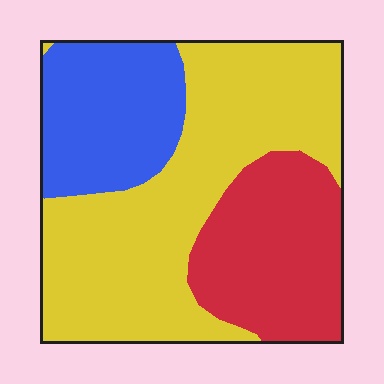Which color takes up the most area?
Yellow, at roughly 50%.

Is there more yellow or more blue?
Yellow.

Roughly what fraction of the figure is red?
Red covers 26% of the figure.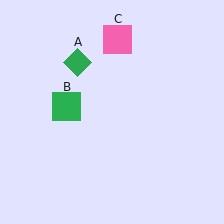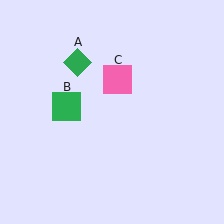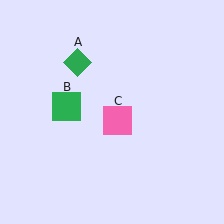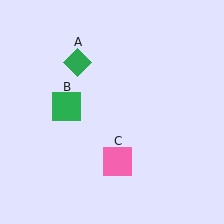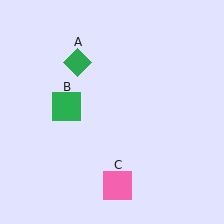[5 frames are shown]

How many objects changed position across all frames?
1 object changed position: pink square (object C).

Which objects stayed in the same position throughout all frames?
Green diamond (object A) and green square (object B) remained stationary.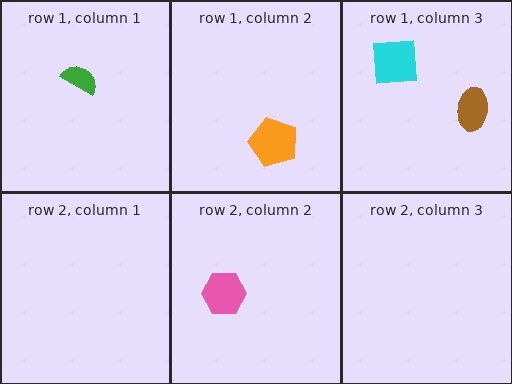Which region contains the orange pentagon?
The row 1, column 2 region.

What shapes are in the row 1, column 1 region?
The green semicircle.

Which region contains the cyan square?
The row 1, column 3 region.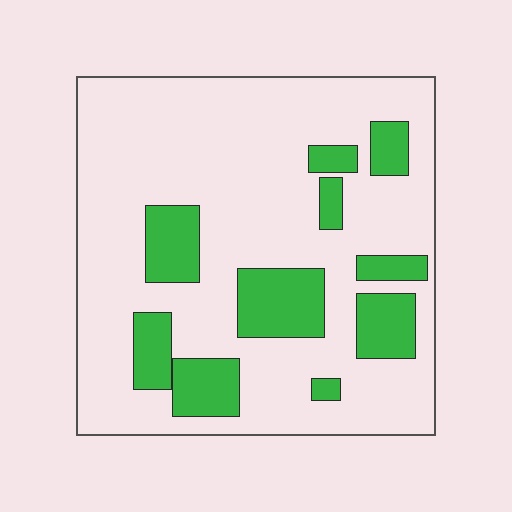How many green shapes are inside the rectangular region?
10.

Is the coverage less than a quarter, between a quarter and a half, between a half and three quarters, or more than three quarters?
Less than a quarter.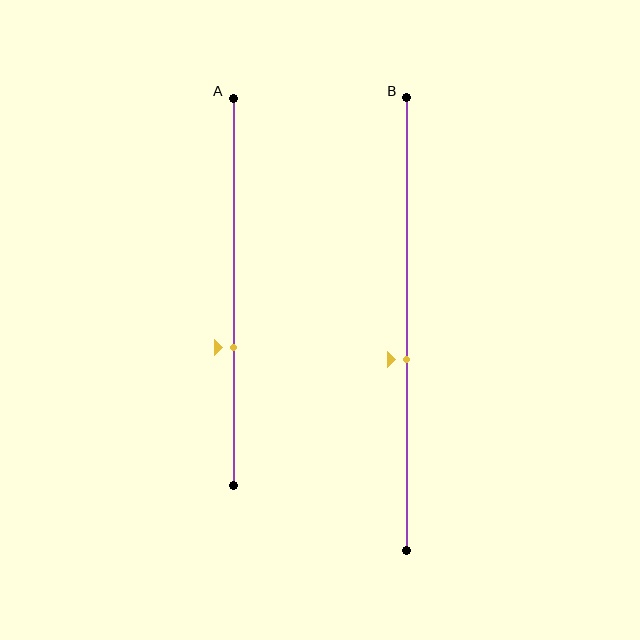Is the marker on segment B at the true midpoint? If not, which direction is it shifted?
No, the marker on segment B is shifted downward by about 8% of the segment length.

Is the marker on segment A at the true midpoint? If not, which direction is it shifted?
No, the marker on segment A is shifted downward by about 14% of the segment length.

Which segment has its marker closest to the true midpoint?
Segment B has its marker closest to the true midpoint.